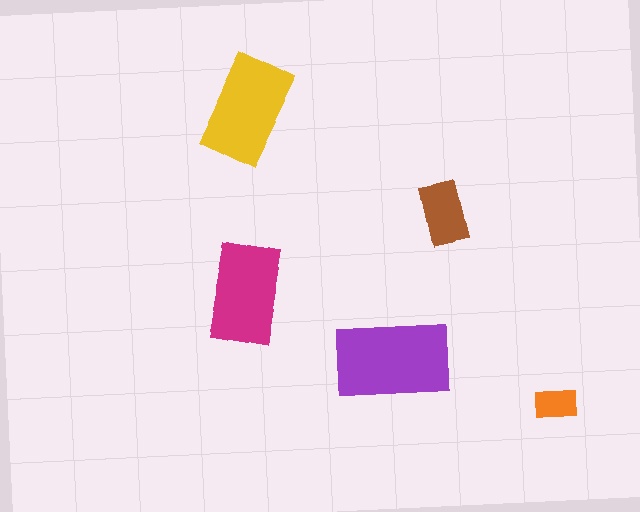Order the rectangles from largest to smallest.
the purple one, the yellow one, the magenta one, the brown one, the orange one.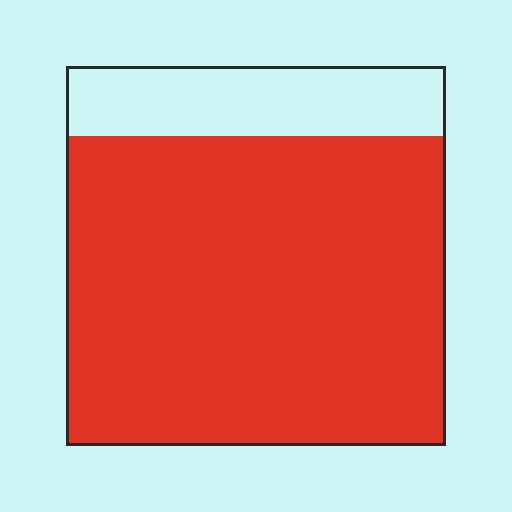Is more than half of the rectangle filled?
Yes.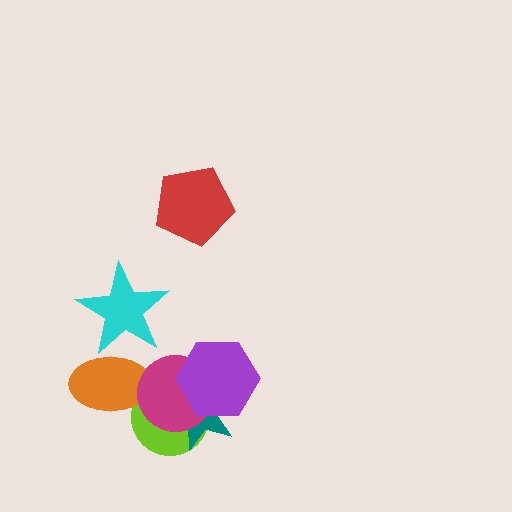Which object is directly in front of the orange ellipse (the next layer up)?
The magenta circle is directly in front of the orange ellipse.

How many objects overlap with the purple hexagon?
3 objects overlap with the purple hexagon.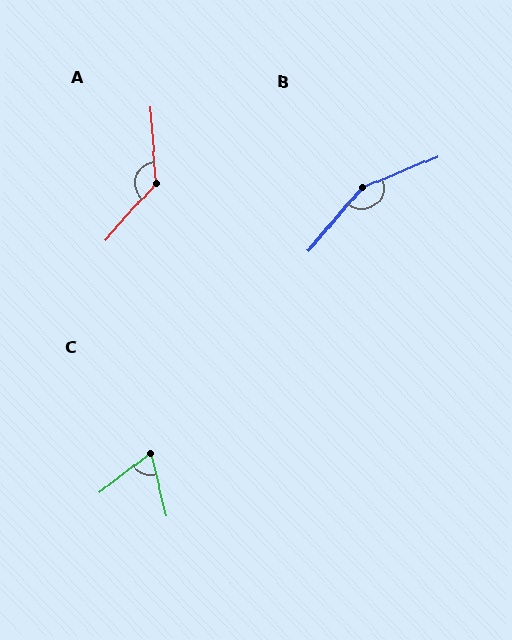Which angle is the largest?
B, at approximately 153 degrees.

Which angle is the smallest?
C, at approximately 66 degrees.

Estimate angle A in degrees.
Approximately 135 degrees.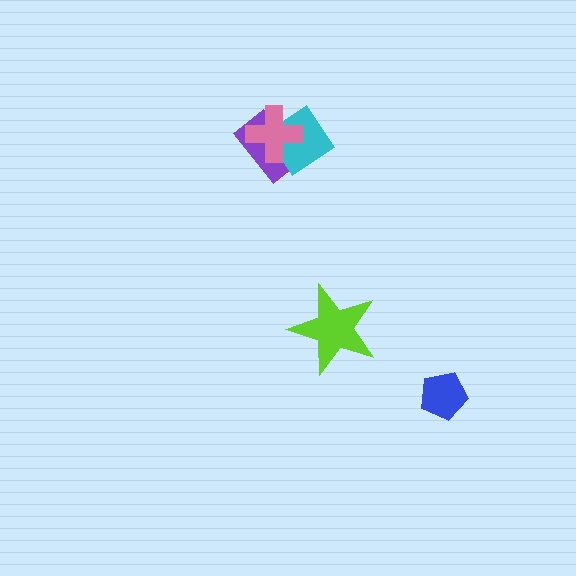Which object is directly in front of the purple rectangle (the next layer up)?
The cyan diamond is directly in front of the purple rectangle.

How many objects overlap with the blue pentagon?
0 objects overlap with the blue pentagon.